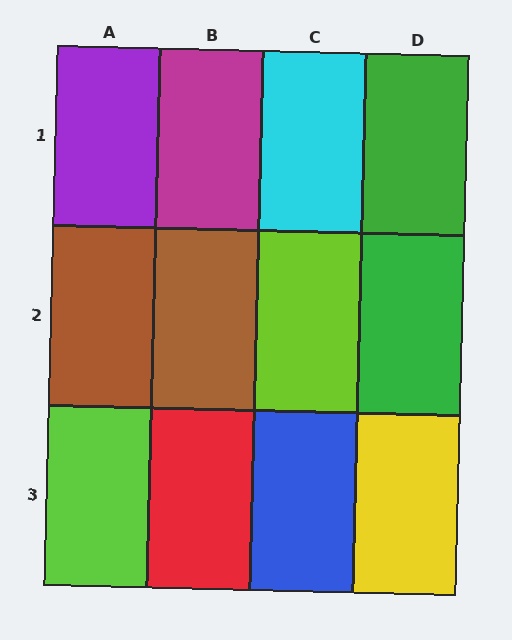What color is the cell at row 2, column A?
Brown.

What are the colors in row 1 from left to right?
Purple, magenta, cyan, green.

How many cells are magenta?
1 cell is magenta.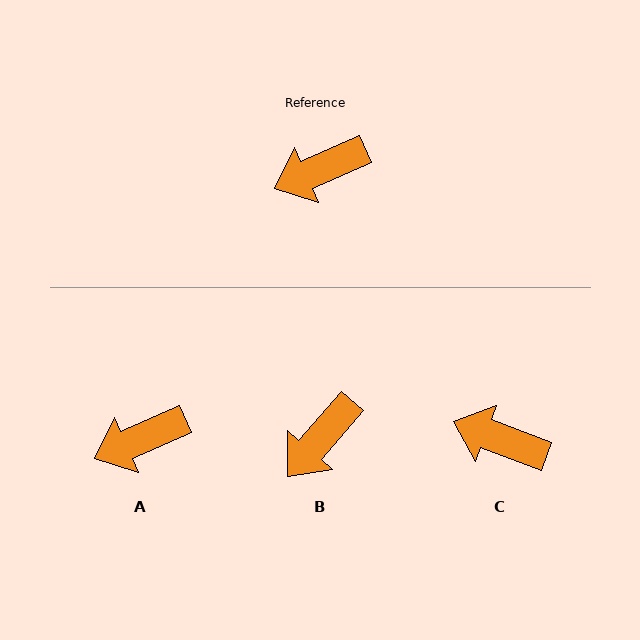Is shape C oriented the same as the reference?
No, it is off by about 44 degrees.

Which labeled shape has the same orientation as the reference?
A.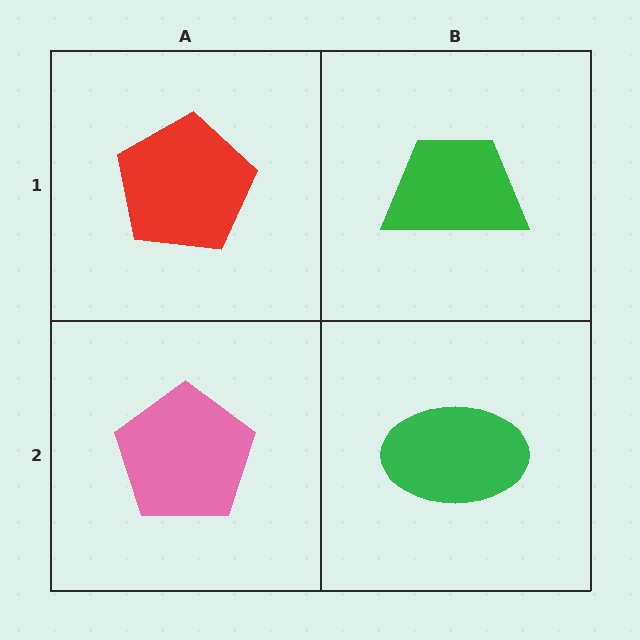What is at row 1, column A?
A red pentagon.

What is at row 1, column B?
A green trapezoid.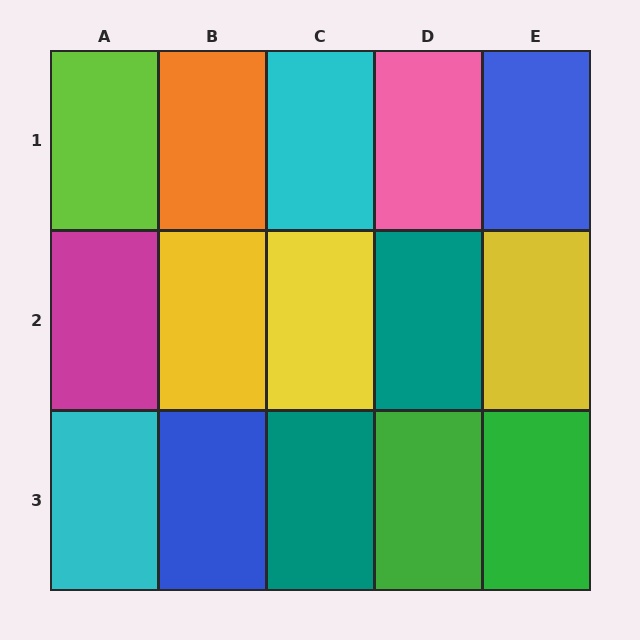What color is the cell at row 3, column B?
Blue.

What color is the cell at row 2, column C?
Yellow.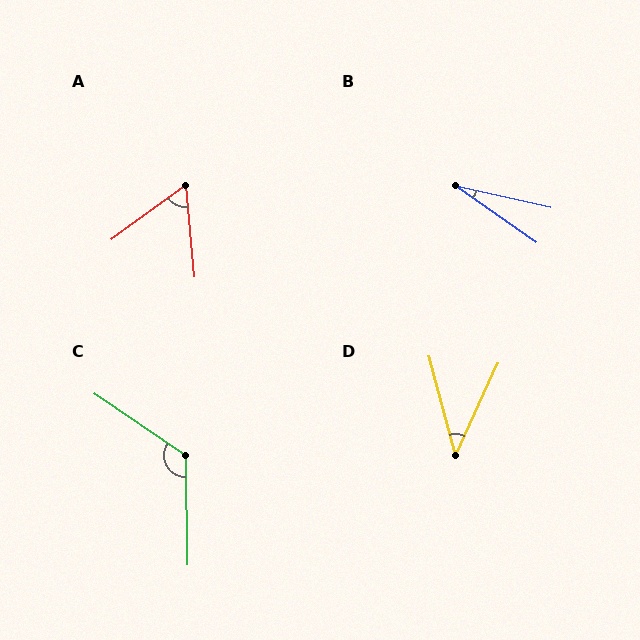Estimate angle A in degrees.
Approximately 59 degrees.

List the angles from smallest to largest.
B (23°), D (39°), A (59°), C (125°).